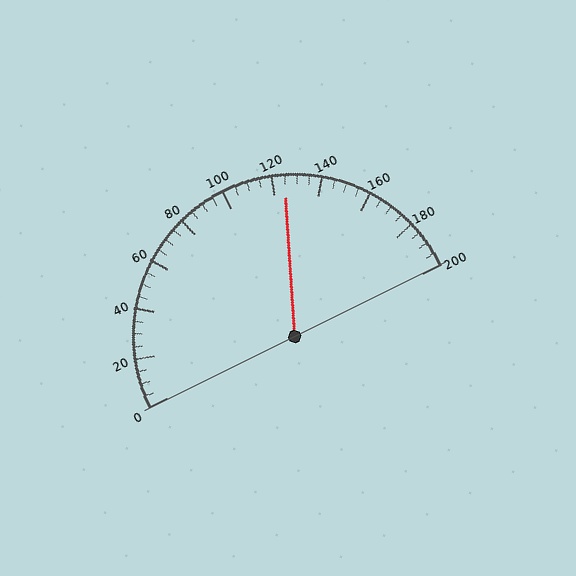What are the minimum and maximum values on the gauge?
The gauge ranges from 0 to 200.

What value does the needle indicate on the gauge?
The needle indicates approximately 125.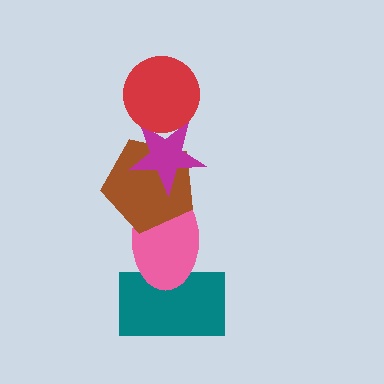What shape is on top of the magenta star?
The red circle is on top of the magenta star.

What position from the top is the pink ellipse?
The pink ellipse is 4th from the top.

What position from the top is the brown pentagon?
The brown pentagon is 3rd from the top.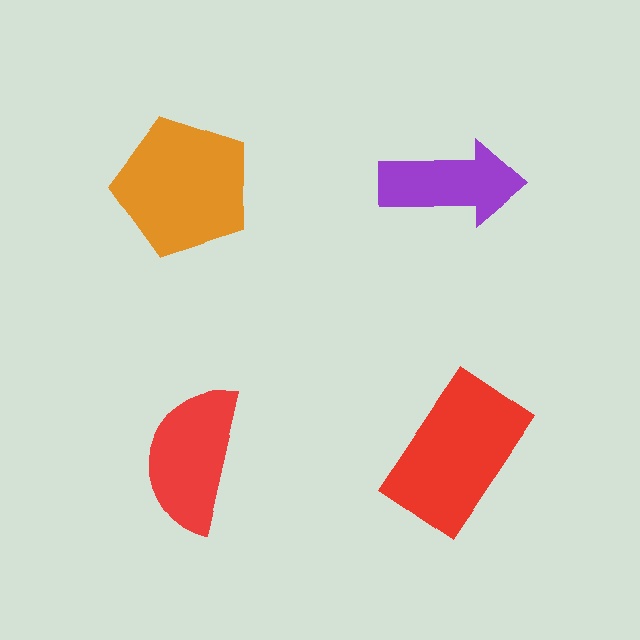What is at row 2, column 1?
A red semicircle.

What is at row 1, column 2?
A purple arrow.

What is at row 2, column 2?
A red rectangle.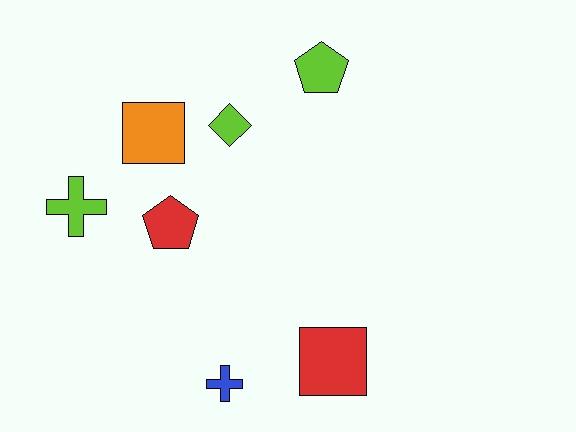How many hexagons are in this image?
There are no hexagons.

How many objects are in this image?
There are 7 objects.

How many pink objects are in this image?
There are no pink objects.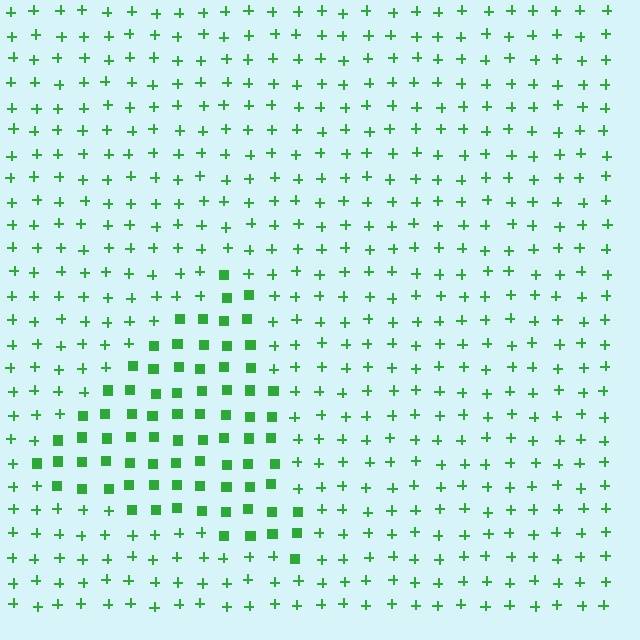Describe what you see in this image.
The image is filled with small green elements arranged in a uniform grid. A triangle-shaped region contains squares, while the surrounding area contains plus signs. The boundary is defined purely by the change in element shape.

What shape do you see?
I see a triangle.